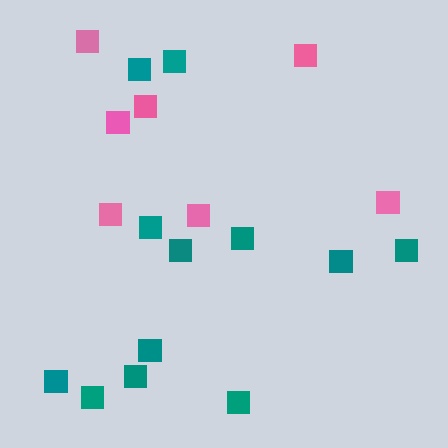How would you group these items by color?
There are 2 groups: one group of pink squares (7) and one group of teal squares (12).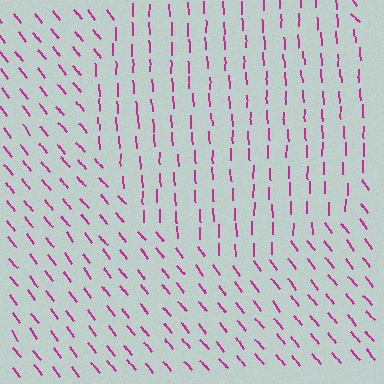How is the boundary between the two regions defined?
The boundary is defined purely by a change in line orientation (approximately 37 degrees difference). All lines are the same color and thickness.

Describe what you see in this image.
The image is filled with small magenta line segments. A circle region in the image has lines oriented differently from the surrounding lines, creating a visible texture boundary.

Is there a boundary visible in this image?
Yes, there is a texture boundary formed by a change in line orientation.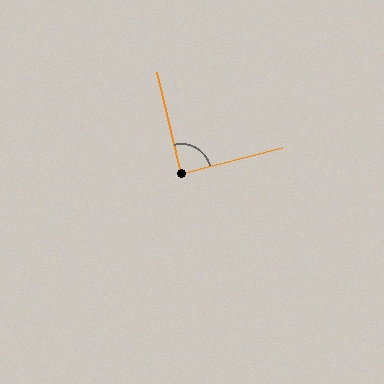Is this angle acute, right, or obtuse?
It is approximately a right angle.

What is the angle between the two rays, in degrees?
Approximately 89 degrees.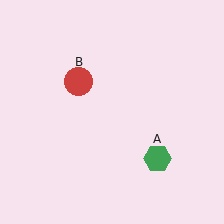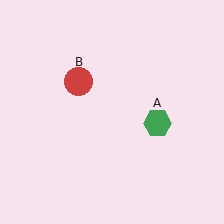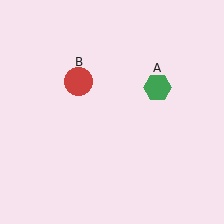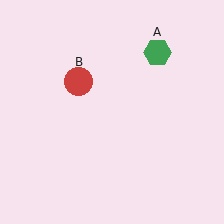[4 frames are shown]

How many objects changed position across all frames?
1 object changed position: green hexagon (object A).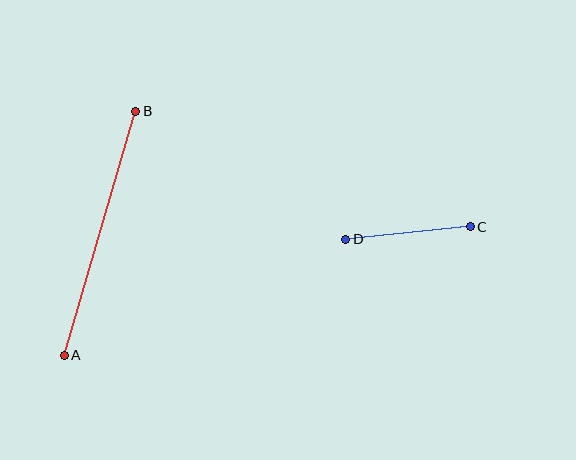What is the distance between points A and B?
The distance is approximately 254 pixels.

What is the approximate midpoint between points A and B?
The midpoint is at approximately (100, 233) pixels.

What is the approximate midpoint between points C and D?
The midpoint is at approximately (408, 233) pixels.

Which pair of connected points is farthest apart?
Points A and B are farthest apart.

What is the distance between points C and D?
The distance is approximately 125 pixels.